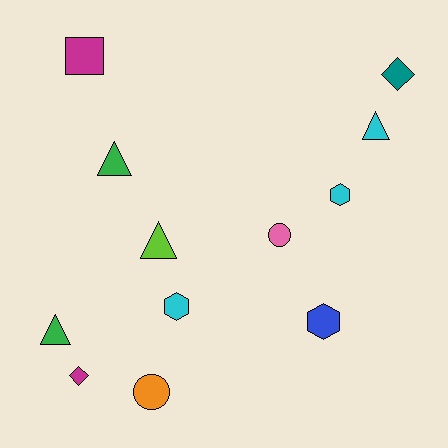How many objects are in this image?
There are 12 objects.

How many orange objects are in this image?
There is 1 orange object.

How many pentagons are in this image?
There are no pentagons.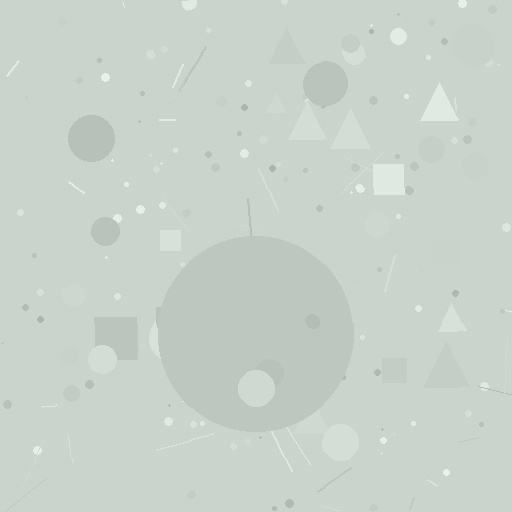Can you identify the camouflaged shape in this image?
The camouflaged shape is a circle.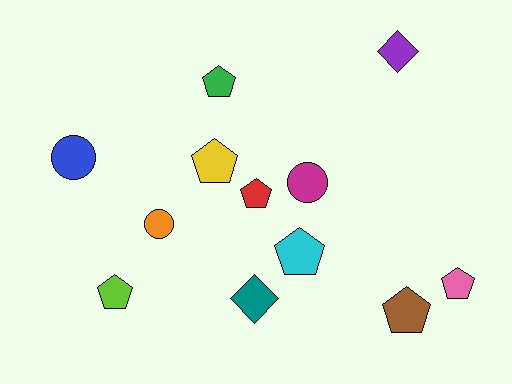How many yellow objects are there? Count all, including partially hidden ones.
There is 1 yellow object.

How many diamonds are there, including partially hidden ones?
There are 2 diamonds.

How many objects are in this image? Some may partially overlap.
There are 12 objects.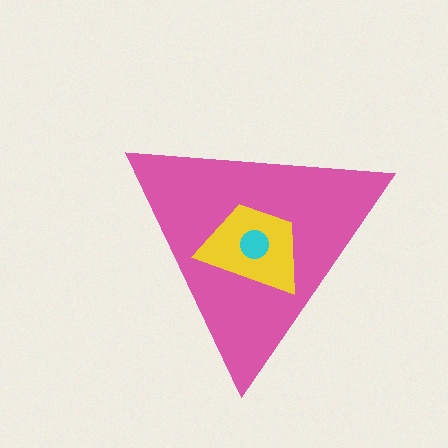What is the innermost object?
The cyan circle.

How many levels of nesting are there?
3.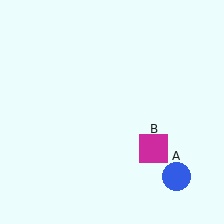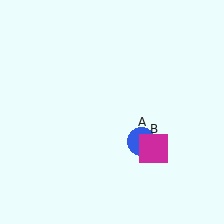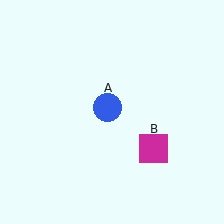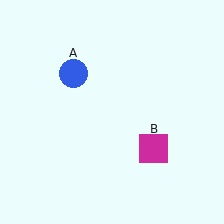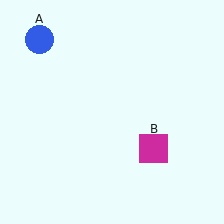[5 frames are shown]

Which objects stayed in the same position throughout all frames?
Magenta square (object B) remained stationary.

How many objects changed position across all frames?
1 object changed position: blue circle (object A).